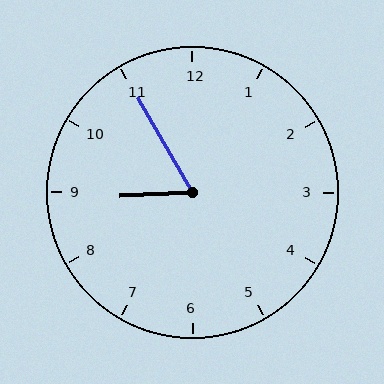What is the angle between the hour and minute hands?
Approximately 62 degrees.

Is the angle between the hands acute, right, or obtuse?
It is acute.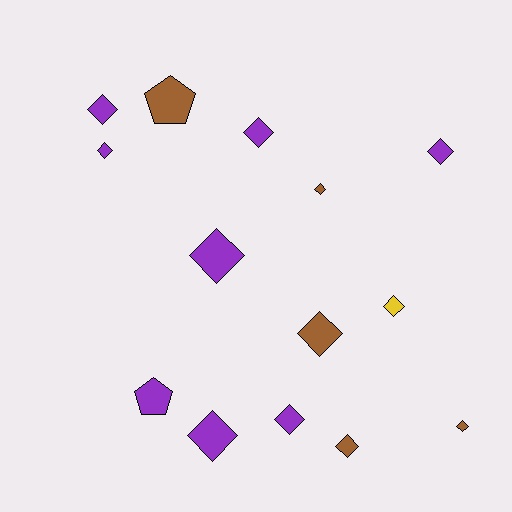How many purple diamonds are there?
There are 7 purple diamonds.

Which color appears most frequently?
Purple, with 8 objects.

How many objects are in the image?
There are 14 objects.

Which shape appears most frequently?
Diamond, with 12 objects.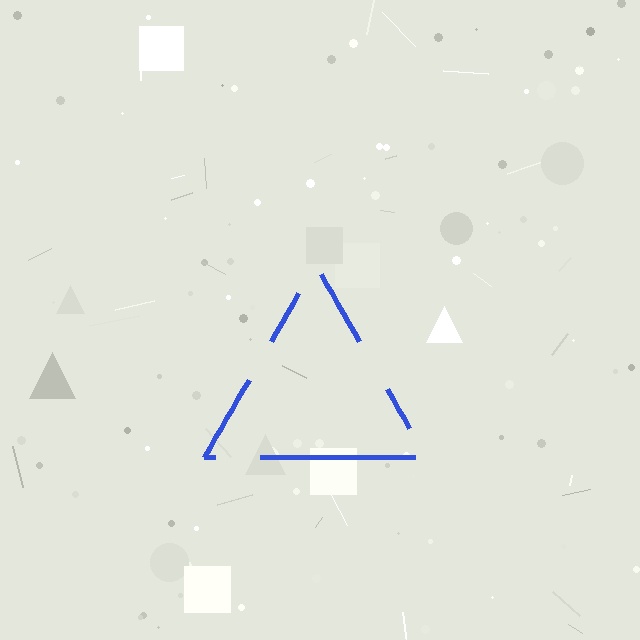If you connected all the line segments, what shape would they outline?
They would outline a triangle.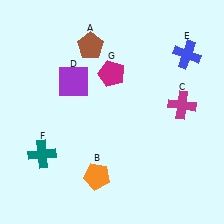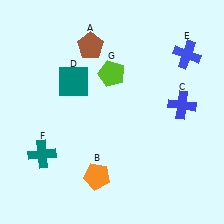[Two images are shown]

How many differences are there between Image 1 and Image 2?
There are 3 differences between the two images.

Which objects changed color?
C changed from magenta to blue. D changed from purple to teal. G changed from magenta to lime.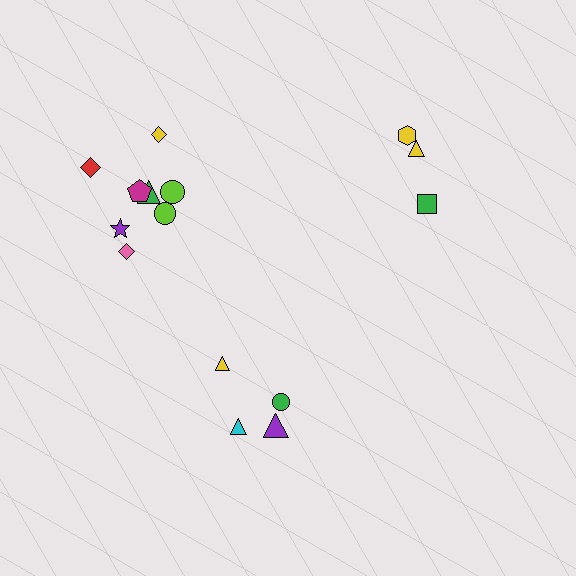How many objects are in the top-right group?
There are 3 objects.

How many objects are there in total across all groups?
There are 15 objects.